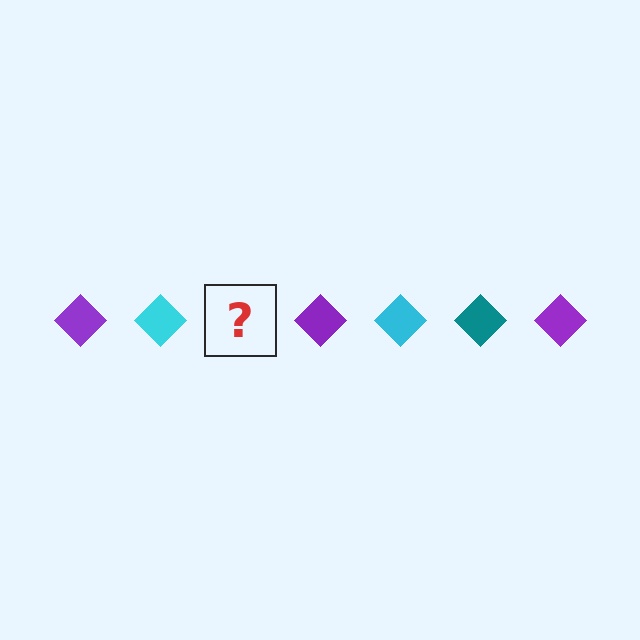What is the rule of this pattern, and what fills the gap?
The rule is that the pattern cycles through purple, cyan, teal diamonds. The gap should be filled with a teal diamond.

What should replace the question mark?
The question mark should be replaced with a teal diamond.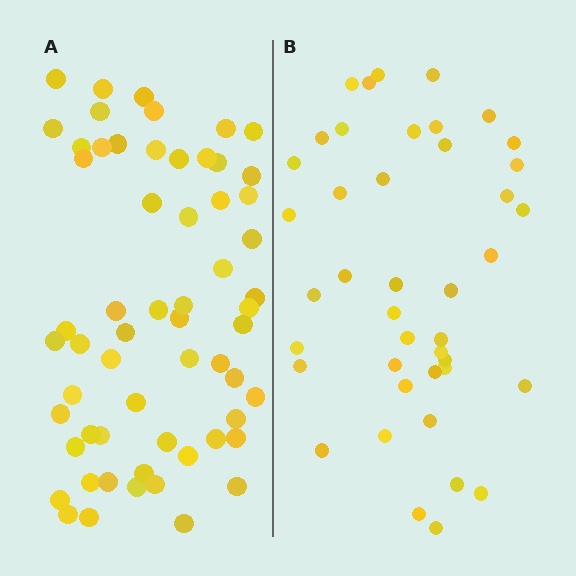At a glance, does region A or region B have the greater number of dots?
Region A (the left region) has more dots.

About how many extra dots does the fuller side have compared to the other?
Region A has approximately 20 more dots than region B.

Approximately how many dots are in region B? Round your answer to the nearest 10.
About 40 dots. (The exact count is 42, which rounds to 40.)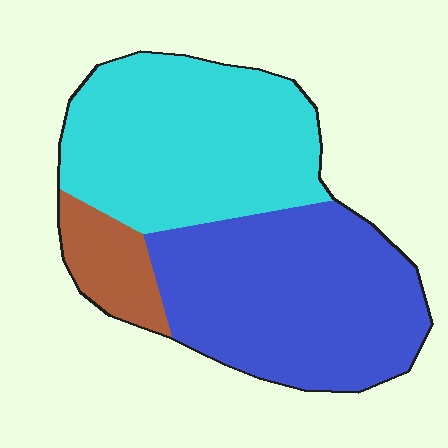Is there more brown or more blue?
Blue.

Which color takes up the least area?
Brown, at roughly 10%.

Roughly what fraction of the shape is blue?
Blue takes up about one half (1/2) of the shape.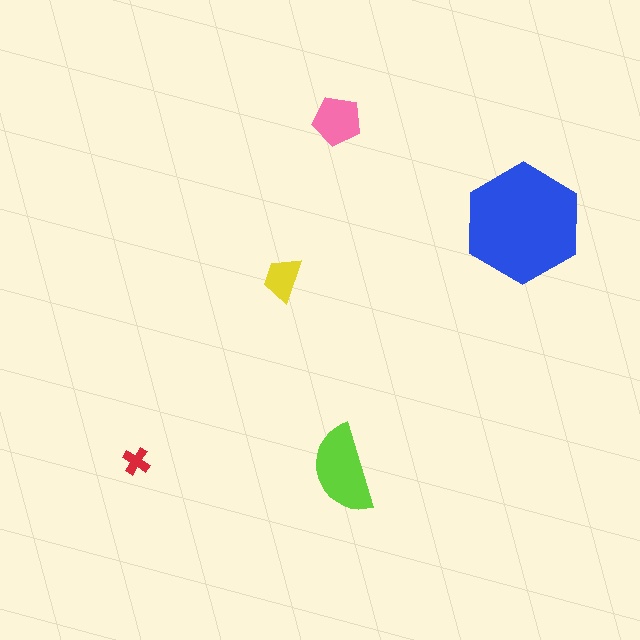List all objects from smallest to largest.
The red cross, the yellow trapezoid, the pink pentagon, the lime semicircle, the blue hexagon.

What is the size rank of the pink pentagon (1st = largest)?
3rd.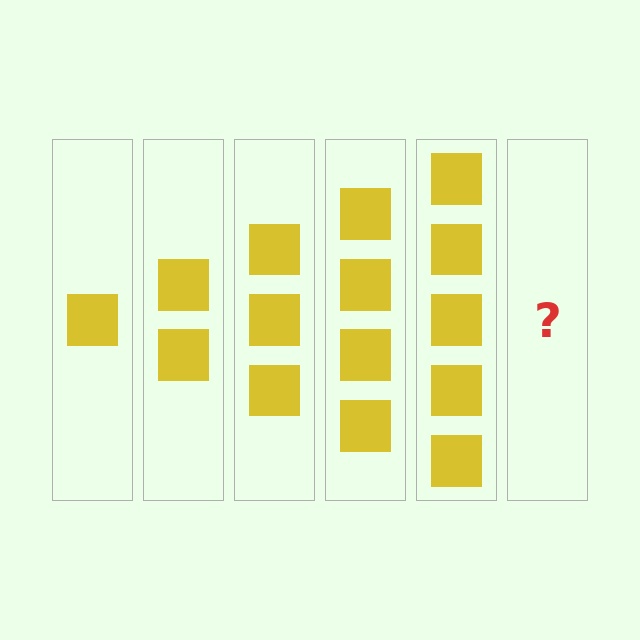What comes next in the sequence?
The next element should be 6 squares.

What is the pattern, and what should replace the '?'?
The pattern is that each step adds one more square. The '?' should be 6 squares.